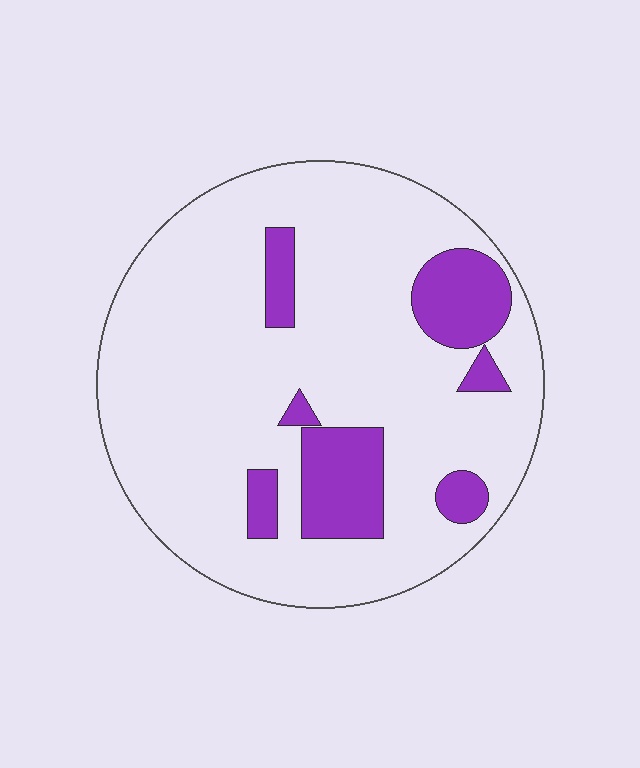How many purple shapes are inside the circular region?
7.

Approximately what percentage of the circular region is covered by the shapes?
Approximately 15%.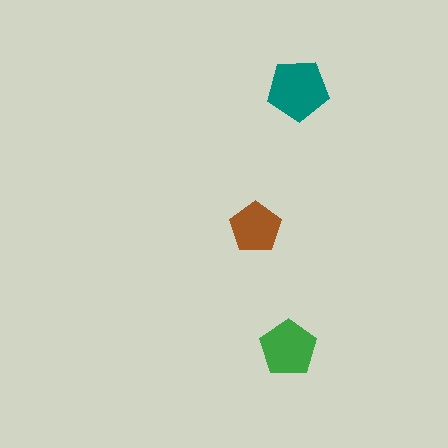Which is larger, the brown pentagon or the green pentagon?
The green one.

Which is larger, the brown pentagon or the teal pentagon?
The teal one.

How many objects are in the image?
There are 3 objects in the image.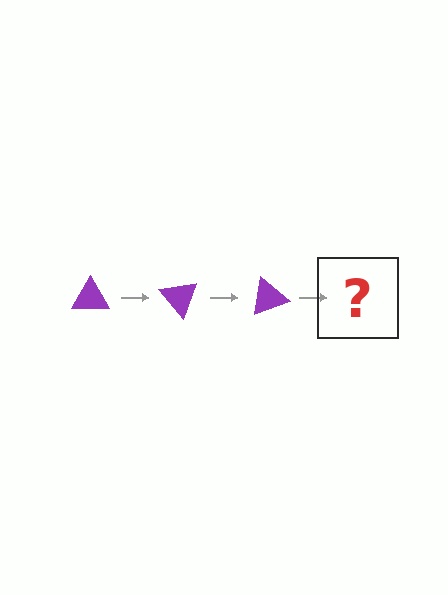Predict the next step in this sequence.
The next step is a purple triangle rotated 150 degrees.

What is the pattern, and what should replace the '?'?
The pattern is that the triangle rotates 50 degrees each step. The '?' should be a purple triangle rotated 150 degrees.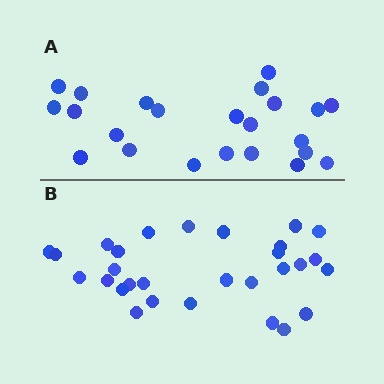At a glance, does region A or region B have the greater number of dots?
Region B (the bottom region) has more dots.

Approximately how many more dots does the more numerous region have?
Region B has about 6 more dots than region A.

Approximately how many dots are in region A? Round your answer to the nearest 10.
About 20 dots. (The exact count is 23, which rounds to 20.)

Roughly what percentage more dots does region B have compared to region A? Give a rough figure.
About 25% more.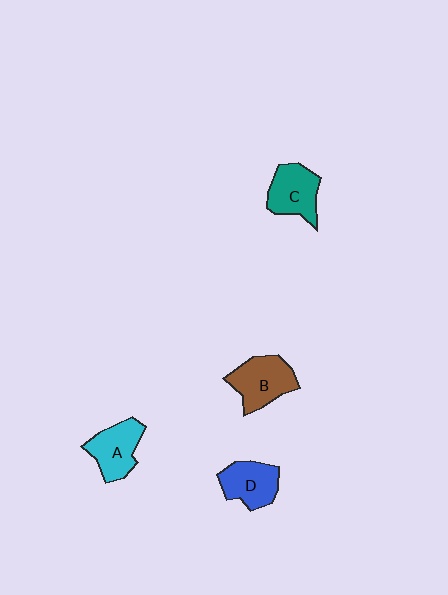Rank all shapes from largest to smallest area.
From largest to smallest: B (brown), C (teal), A (cyan), D (blue).